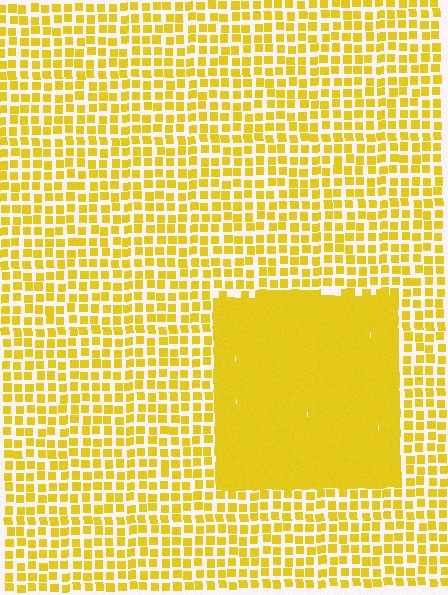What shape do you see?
I see a rectangle.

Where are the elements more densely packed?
The elements are more densely packed inside the rectangle boundary.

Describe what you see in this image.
The image contains small yellow elements arranged at two different densities. A rectangle-shaped region is visible where the elements are more densely packed than the surrounding area.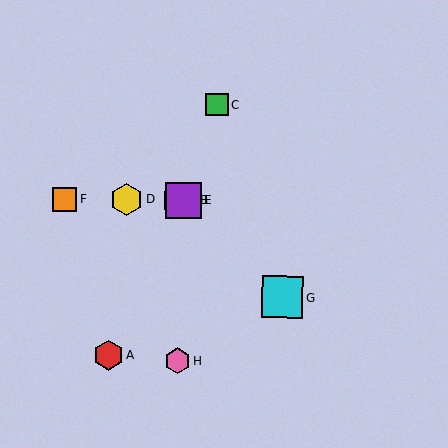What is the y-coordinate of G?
Object G is at y≈297.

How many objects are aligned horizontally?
4 objects (B, D, E, F) are aligned horizontally.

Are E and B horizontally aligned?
Yes, both are at y≈200.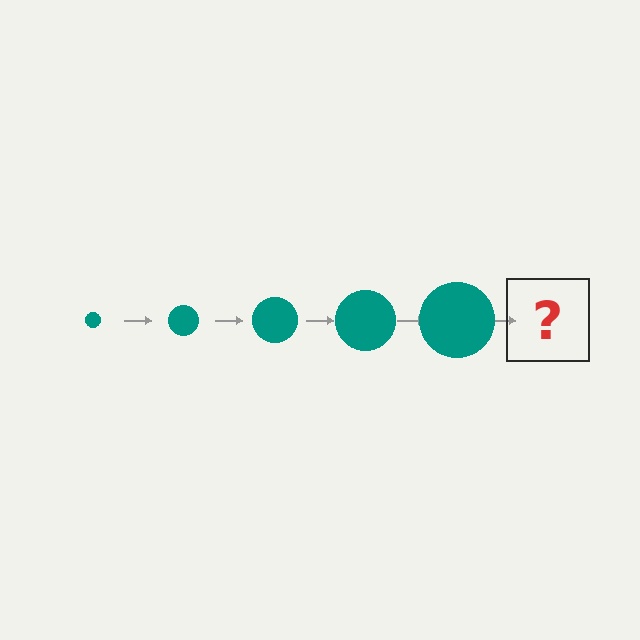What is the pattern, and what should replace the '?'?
The pattern is that the circle gets progressively larger each step. The '?' should be a teal circle, larger than the previous one.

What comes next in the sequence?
The next element should be a teal circle, larger than the previous one.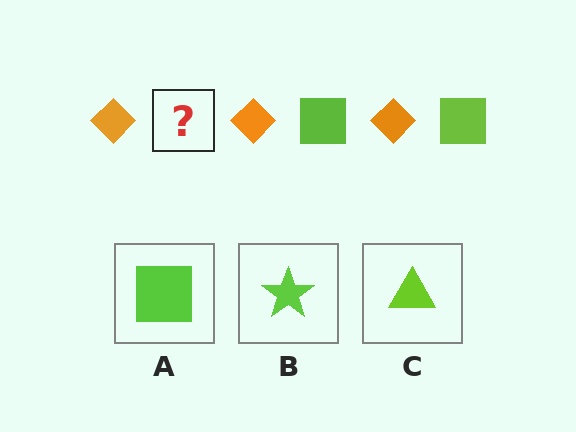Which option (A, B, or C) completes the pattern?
A.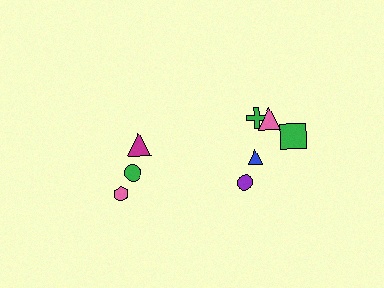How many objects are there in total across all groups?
There are 8 objects.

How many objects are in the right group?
There are 5 objects.